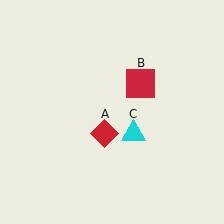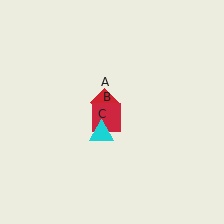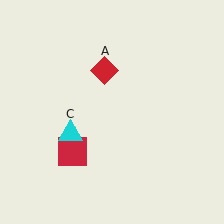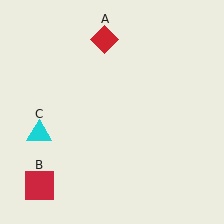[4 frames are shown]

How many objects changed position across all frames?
3 objects changed position: red diamond (object A), red square (object B), cyan triangle (object C).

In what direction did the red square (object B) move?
The red square (object B) moved down and to the left.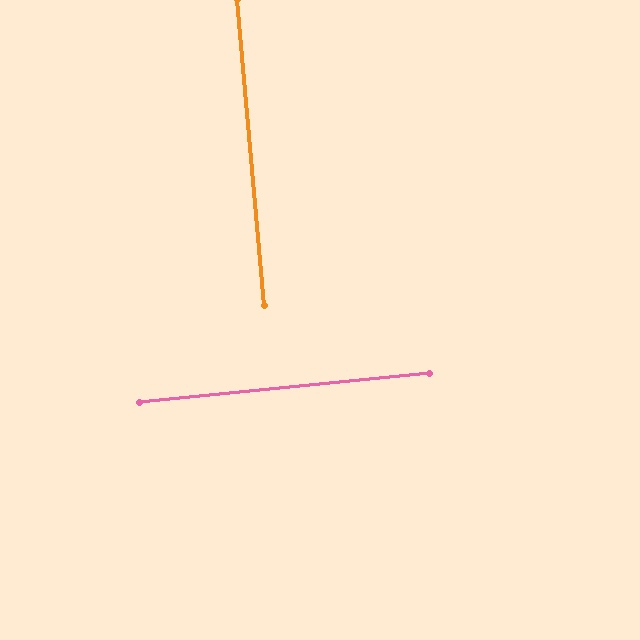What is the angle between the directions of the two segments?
Approximately 89 degrees.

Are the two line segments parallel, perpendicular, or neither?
Perpendicular — they meet at approximately 89°.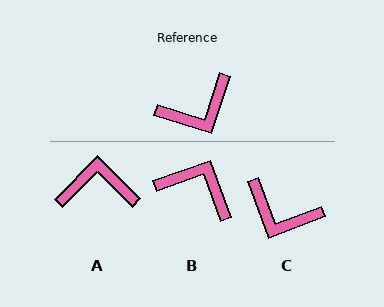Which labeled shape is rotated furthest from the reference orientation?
A, about 153 degrees away.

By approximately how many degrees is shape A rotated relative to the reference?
Approximately 153 degrees counter-clockwise.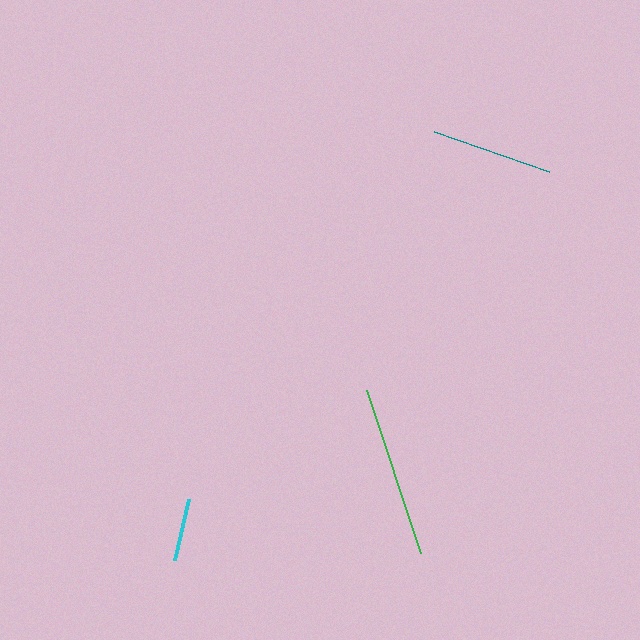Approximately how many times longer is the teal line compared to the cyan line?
The teal line is approximately 2.0 times the length of the cyan line.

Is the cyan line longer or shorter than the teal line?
The teal line is longer than the cyan line.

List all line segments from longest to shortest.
From longest to shortest: green, teal, cyan.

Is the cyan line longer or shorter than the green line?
The green line is longer than the cyan line.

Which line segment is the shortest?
The cyan line is the shortest at approximately 62 pixels.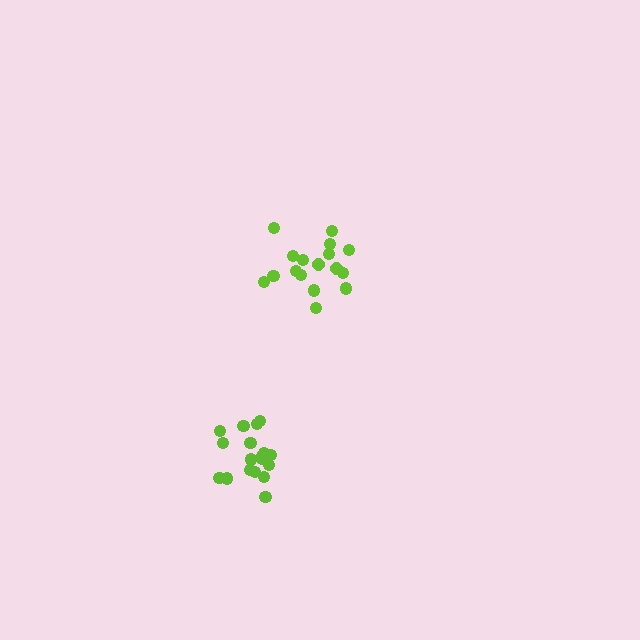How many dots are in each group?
Group 1: 18 dots, Group 2: 17 dots (35 total).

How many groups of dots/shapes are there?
There are 2 groups.